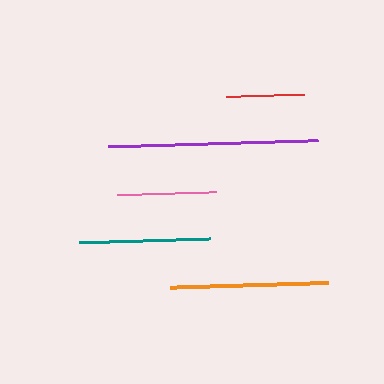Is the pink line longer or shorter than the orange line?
The orange line is longer than the pink line.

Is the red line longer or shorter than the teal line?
The teal line is longer than the red line.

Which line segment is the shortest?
The red line is the shortest at approximately 77 pixels.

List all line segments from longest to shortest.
From longest to shortest: purple, orange, teal, pink, red.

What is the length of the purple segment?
The purple segment is approximately 210 pixels long.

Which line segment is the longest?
The purple line is the longest at approximately 210 pixels.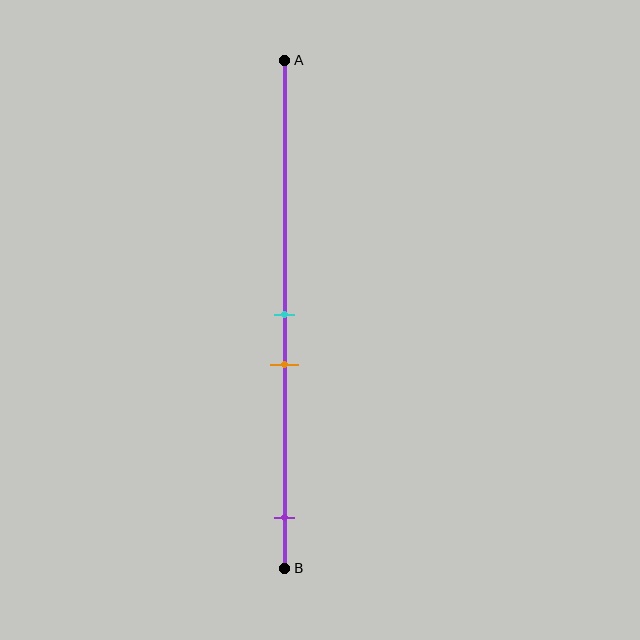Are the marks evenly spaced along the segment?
No, the marks are not evenly spaced.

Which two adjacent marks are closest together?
The cyan and orange marks are the closest adjacent pair.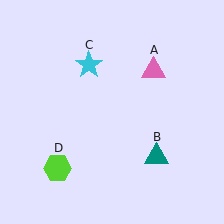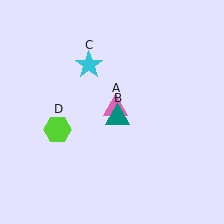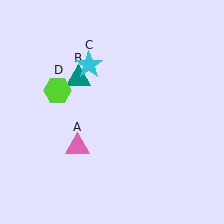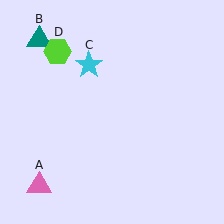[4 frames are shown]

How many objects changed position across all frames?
3 objects changed position: pink triangle (object A), teal triangle (object B), lime hexagon (object D).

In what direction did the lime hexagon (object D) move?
The lime hexagon (object D) moved up.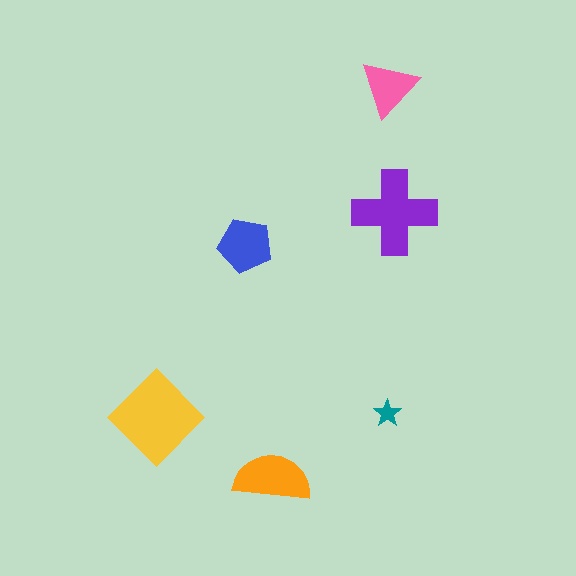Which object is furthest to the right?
The purple cross is rightmost.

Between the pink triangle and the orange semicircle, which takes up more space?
The orange semicircle.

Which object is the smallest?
The teal star.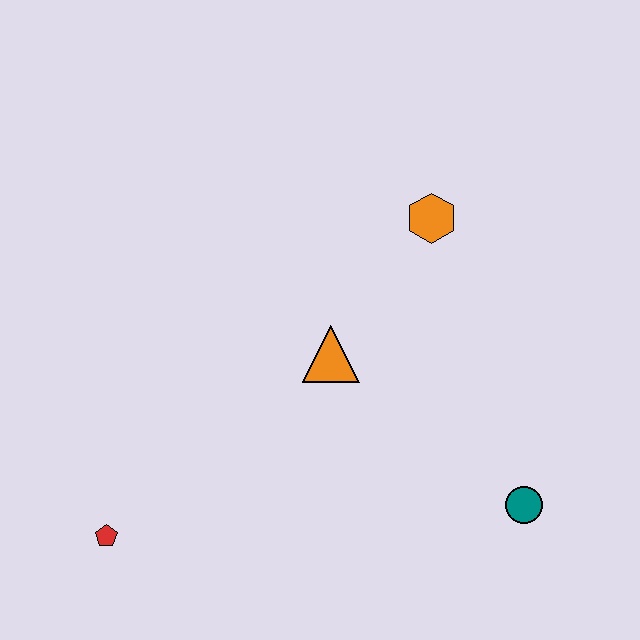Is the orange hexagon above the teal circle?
Yes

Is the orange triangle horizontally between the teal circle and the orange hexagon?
No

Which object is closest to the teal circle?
The orange triangle is closest to the teal circle.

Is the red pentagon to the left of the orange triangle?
Yes